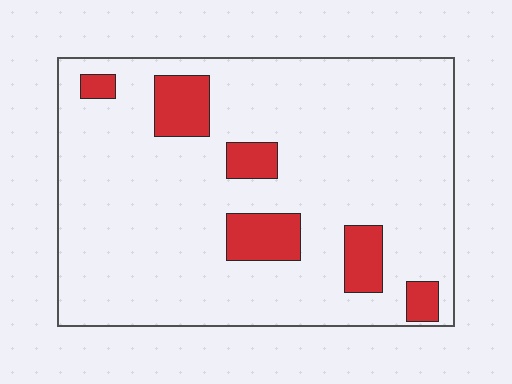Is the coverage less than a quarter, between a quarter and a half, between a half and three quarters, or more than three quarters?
Less than a quarter.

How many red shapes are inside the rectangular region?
6.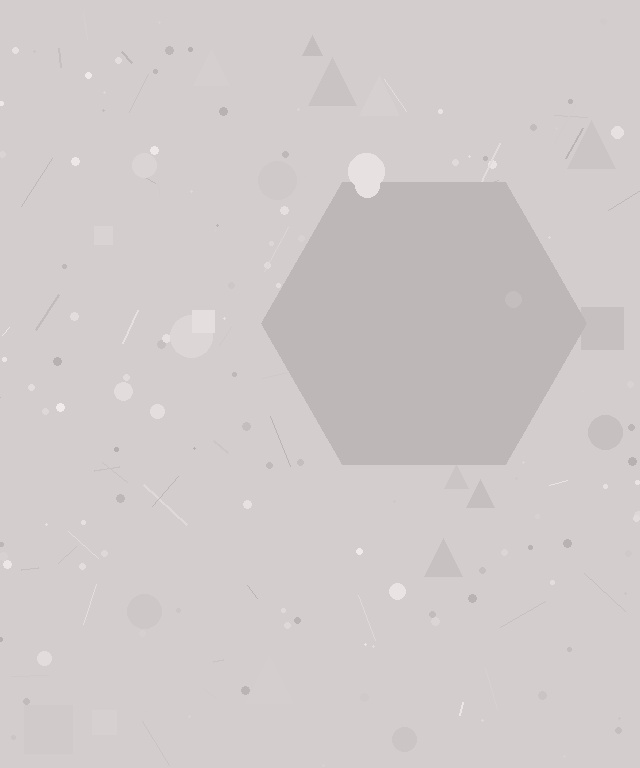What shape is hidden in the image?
A hexagon is hidden in the image.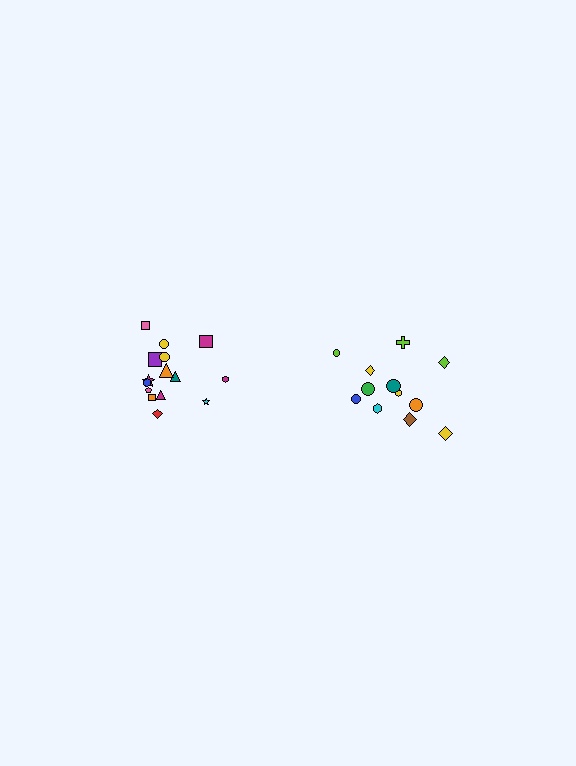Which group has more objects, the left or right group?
The left group.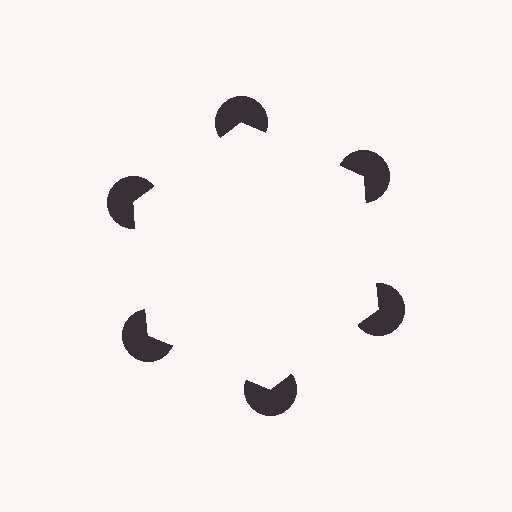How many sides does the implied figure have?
6 sides.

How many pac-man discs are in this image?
There are 6 — one at each vertex of the illusory hexagon.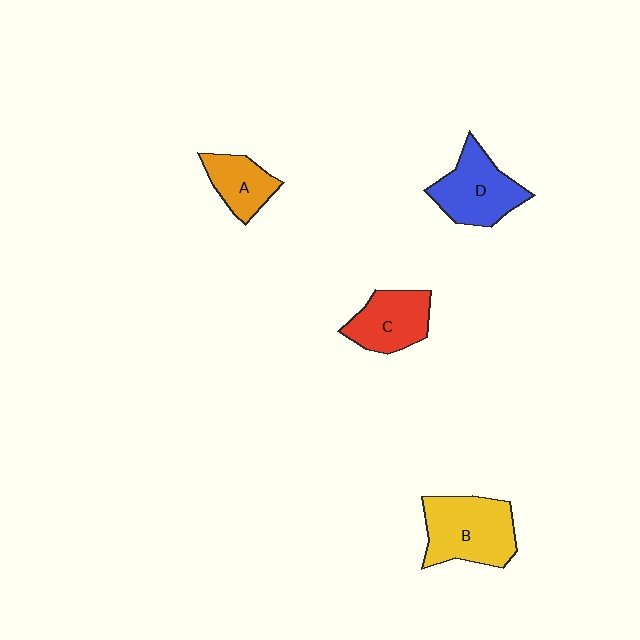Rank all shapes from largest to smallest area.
From largest to smallest: B (yellow), D (blue), C (red), A (orange).